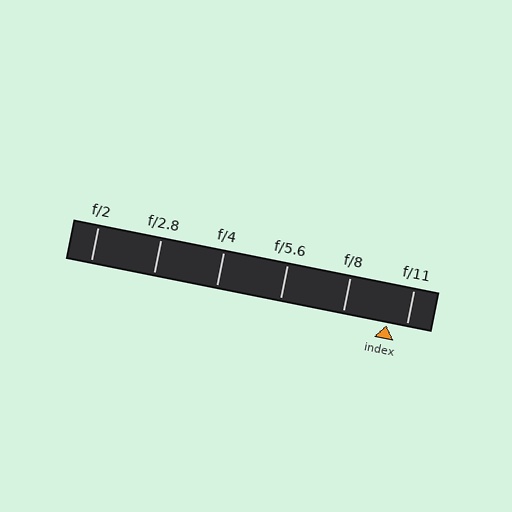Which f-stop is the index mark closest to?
The index mark is closest to f/11.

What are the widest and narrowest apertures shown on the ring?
The widest aperture shown is f/2 and the narrowest is f/11.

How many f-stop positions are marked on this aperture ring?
There are 6 f-stop positions marked.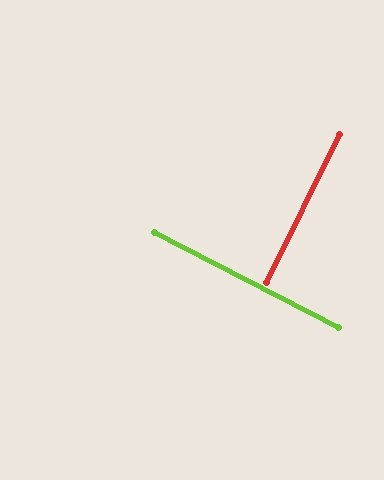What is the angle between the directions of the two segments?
Approximately 89 degrees.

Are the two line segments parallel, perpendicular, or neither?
Perpendicular — they meet at approximately 89°.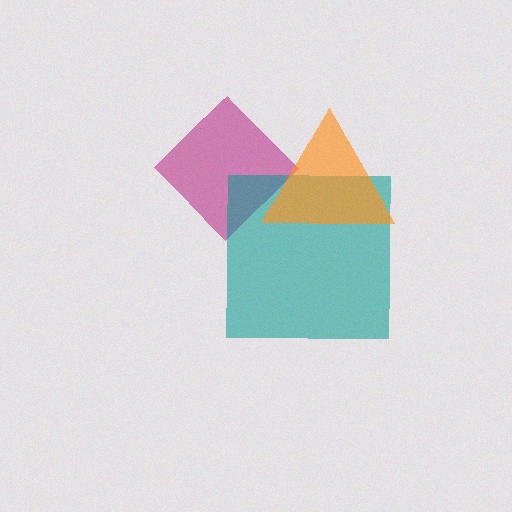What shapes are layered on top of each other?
The layered shapes are: a magenta diamond, a teal square, an orange triangle.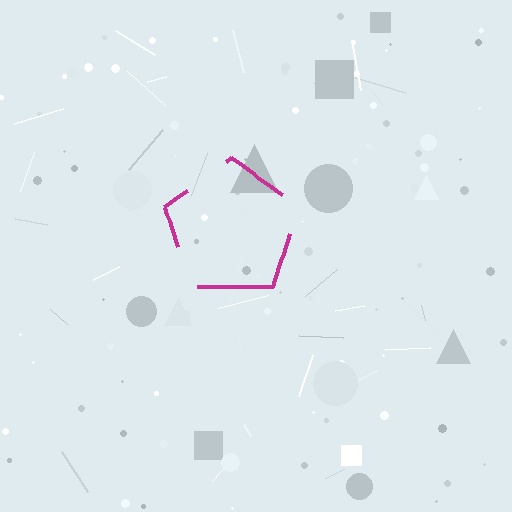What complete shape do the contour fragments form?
The contour fragments form a pentagon.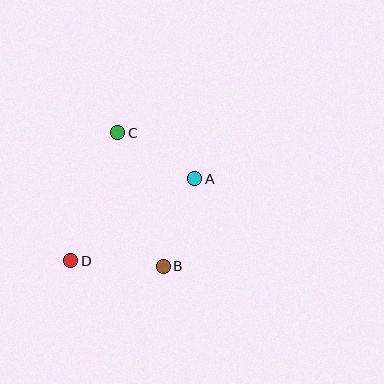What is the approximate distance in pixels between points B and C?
The distance between B and C is approximately 141 pixels.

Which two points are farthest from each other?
Points A and D are farthest from each other.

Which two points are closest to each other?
Points A and C are closest to each other.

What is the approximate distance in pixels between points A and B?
The distance between A and B is approximately 93 pixels.